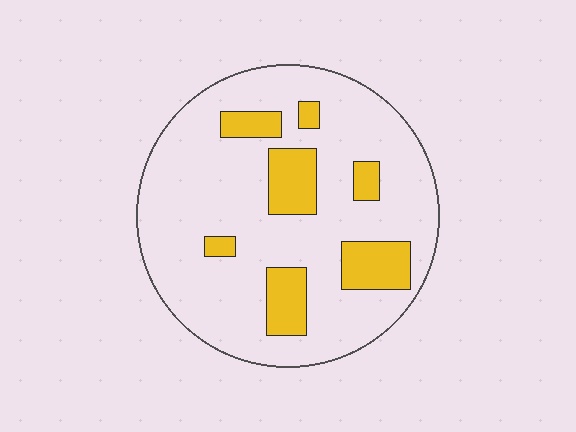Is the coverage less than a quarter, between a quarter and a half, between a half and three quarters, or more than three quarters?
Less than a quarter.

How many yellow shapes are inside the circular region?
7.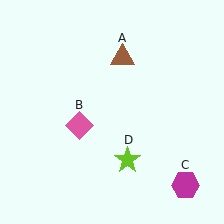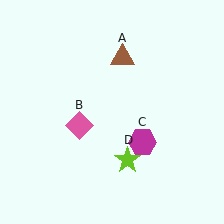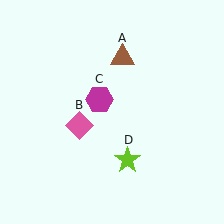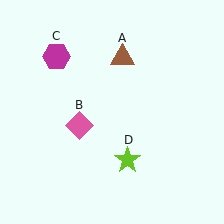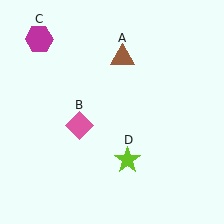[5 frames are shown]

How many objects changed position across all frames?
1 object changed position: magenta hexagon (object C).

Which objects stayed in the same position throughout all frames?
Brown triangle (object A) and pink diamond (object B) and lime star (object D) remained stationary.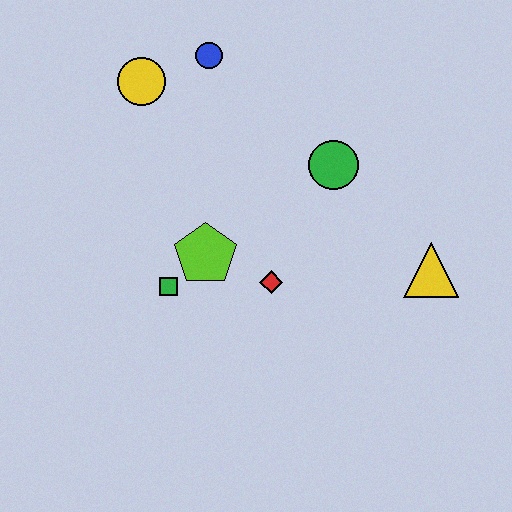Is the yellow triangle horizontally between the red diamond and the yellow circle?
No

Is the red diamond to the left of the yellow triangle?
Yes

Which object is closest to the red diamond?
The lime pentagon is closest to the red diamond.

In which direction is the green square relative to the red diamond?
The green square is to the left of the red diamond.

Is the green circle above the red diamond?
Yes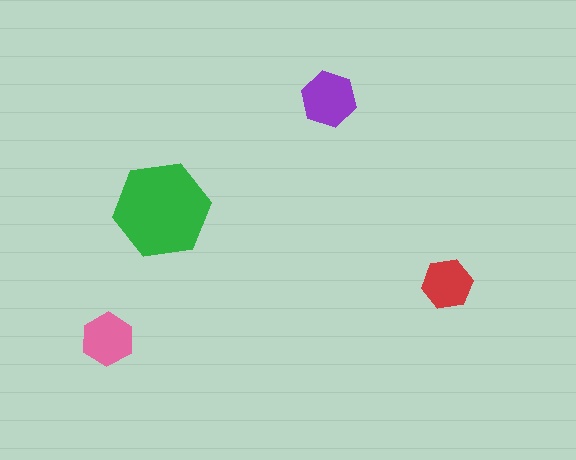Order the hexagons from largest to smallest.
the green one, the purple one, the pink one, the red one.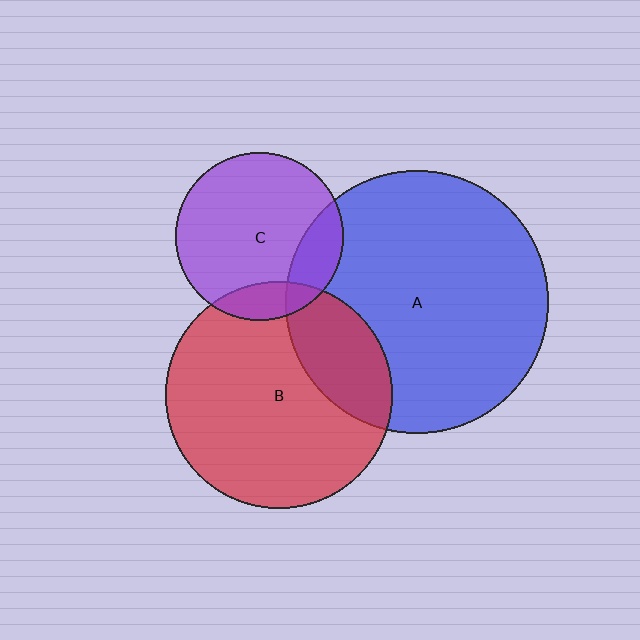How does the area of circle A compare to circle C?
Approximately 2.5 times.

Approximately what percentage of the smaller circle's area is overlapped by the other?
Approximately 20%.